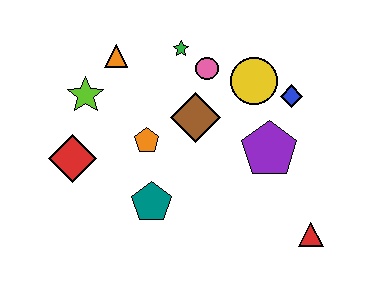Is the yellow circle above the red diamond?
Yes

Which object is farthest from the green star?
The red triangle is farthest from the green star.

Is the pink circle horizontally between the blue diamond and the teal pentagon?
Yes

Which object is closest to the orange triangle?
The lime star is closest to the orange triangle.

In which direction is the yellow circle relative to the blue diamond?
The yellow circle is to the left of the blue diamond.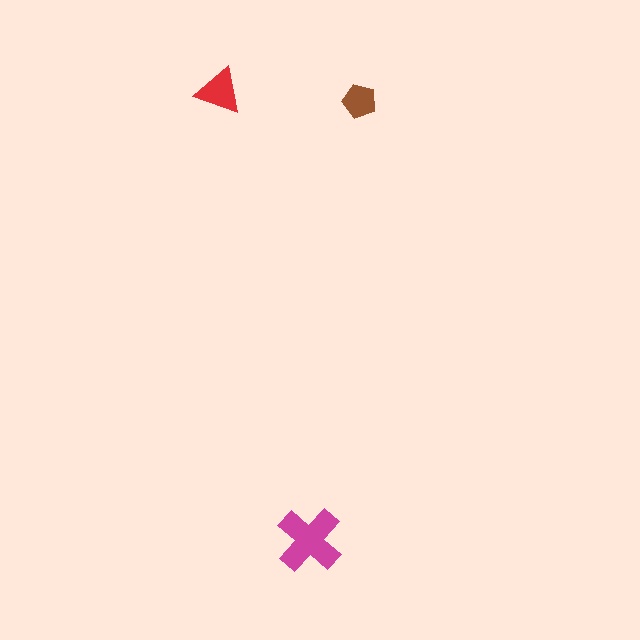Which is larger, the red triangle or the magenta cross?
The magenta cross.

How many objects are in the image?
There are 3 objects in the image.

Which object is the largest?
The magenta cross.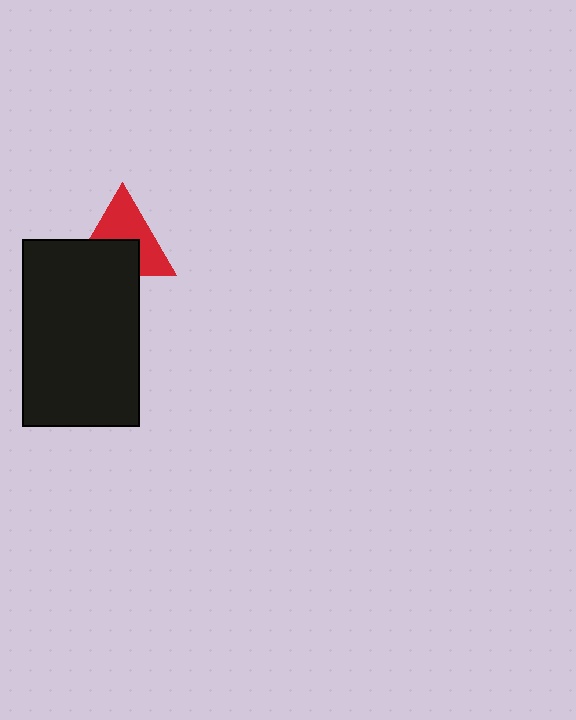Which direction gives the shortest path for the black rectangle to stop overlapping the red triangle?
Moving down gives the shortest separation.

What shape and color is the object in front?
The object in front is a black rectangle.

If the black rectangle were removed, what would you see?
You would see the complete red triangle.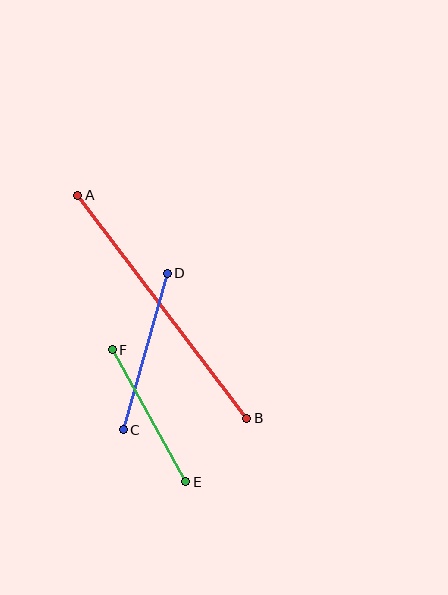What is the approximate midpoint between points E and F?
The midpoint is at approximately (149, 416) pixels.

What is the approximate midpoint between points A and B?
The midpoint is at approximately (162, 307) pixels.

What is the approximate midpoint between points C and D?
The midpoint is at approximately (145, 351) pixels.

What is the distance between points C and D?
The distance is approximately 163 pixels.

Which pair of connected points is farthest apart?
Points A and B are farthest apart.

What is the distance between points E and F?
The distance is approximately 151 pixels.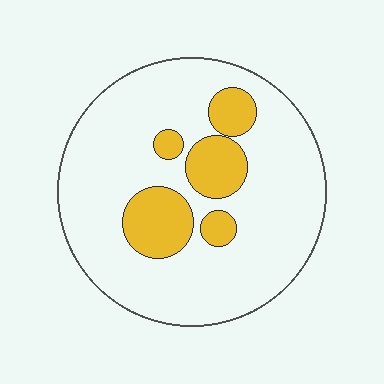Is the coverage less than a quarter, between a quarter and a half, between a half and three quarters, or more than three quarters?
Less than a quarter.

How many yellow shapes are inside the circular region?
5.